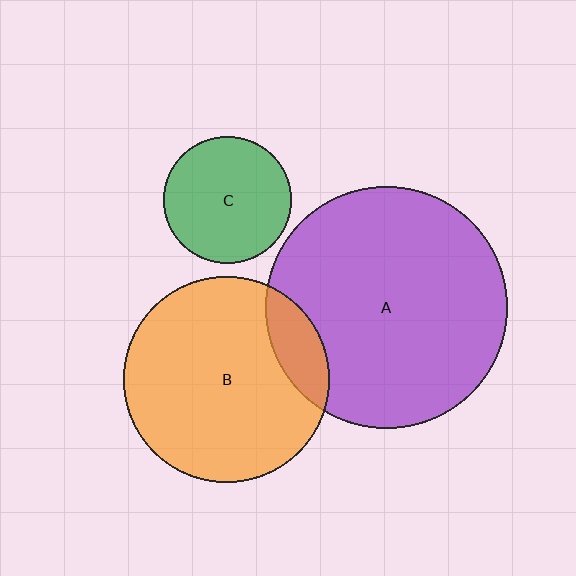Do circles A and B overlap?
Yes.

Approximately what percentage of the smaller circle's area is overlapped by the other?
Approximately 15%.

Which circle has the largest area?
Circle A (purple).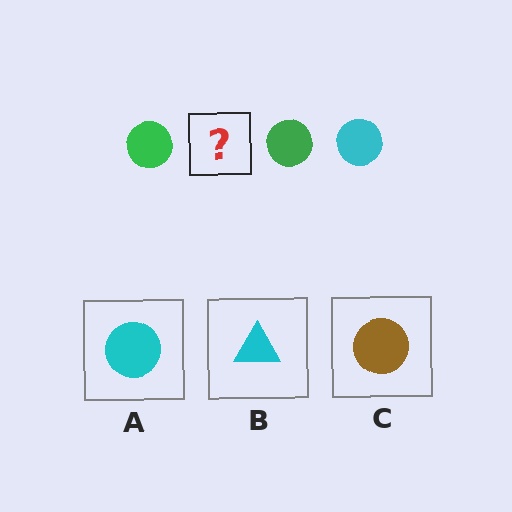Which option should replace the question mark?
Option A.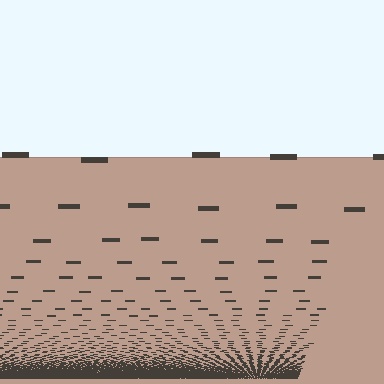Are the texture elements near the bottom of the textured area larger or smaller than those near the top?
Smaller. The gradient is inverted — elements near the bottom are smaller and denser.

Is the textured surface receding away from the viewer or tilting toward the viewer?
The surface appears to tilt toward the viewer. Texture elements get larger and sparser toward the top.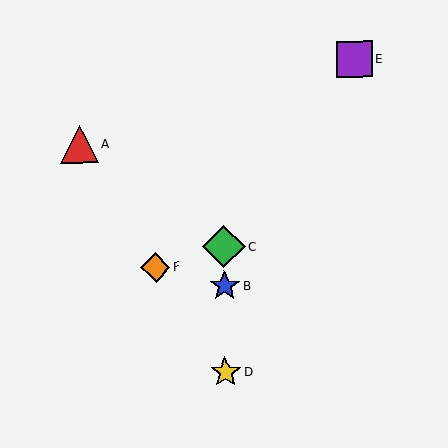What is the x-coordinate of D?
Object D is at x≈225.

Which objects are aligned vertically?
Objects B, C, D are aligned vertically.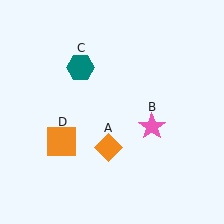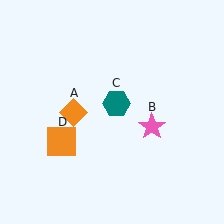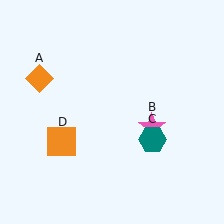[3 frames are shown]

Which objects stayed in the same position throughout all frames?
Pink star (object B) and orange square (object D) remained stationary.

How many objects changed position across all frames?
2 objects changed position: orange diamond (object A), teal hexagon (object C).